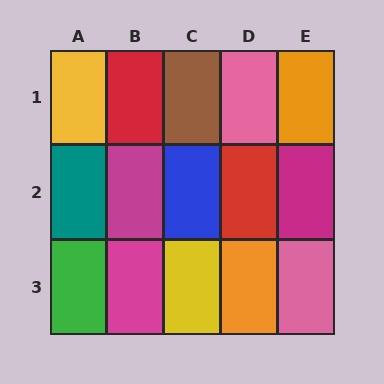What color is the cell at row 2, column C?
Blue.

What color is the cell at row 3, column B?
Magenta.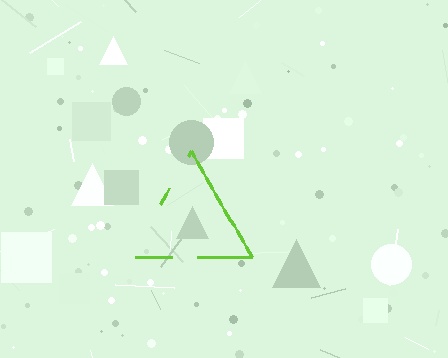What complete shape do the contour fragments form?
The contour fragments form a triangle.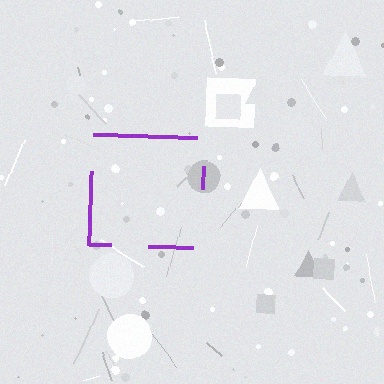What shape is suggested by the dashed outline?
The dashed outline suggests a square.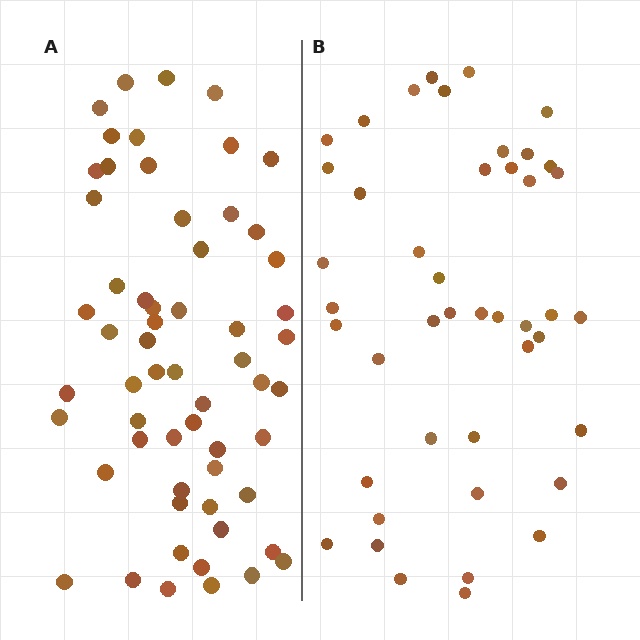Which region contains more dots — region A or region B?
Region A (the left region) has more dots.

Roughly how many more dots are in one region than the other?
Region A has approximately 15 more dots than region B.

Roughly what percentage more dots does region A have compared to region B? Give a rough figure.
About 35% more.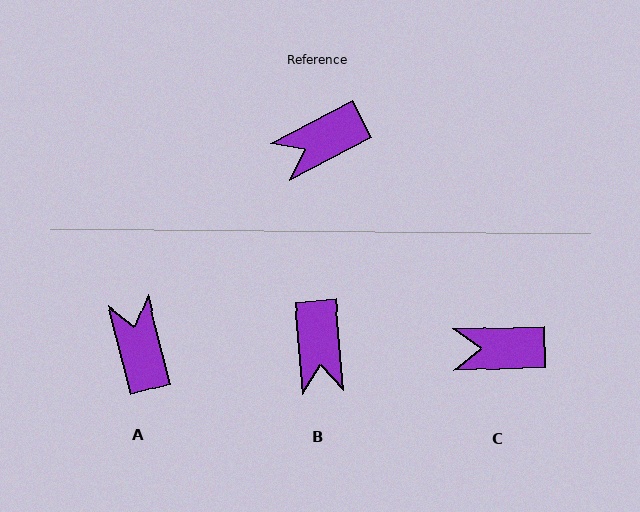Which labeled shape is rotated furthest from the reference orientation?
A, about 103 degrees away.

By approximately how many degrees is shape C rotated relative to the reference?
Approximately 26 degrees clockwise.